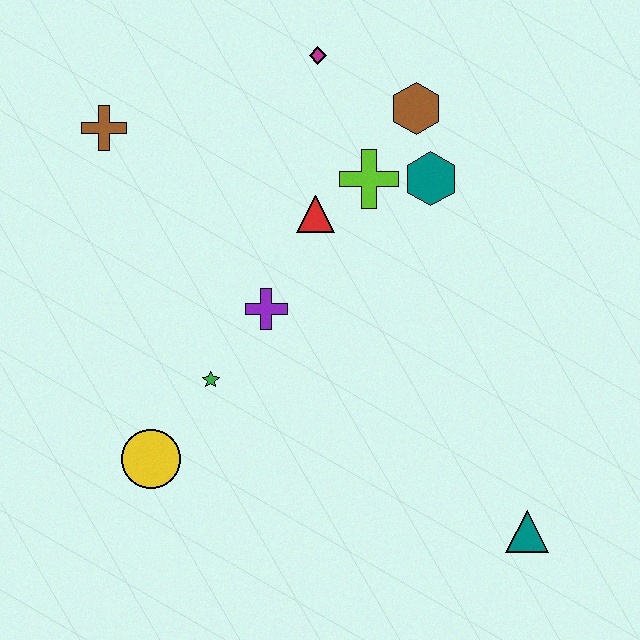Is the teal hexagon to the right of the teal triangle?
No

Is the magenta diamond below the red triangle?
No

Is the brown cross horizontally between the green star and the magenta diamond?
No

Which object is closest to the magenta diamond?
The brown hexagon is closest to the magenta diamond.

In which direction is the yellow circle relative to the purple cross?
The yellow circle is below the purple cross.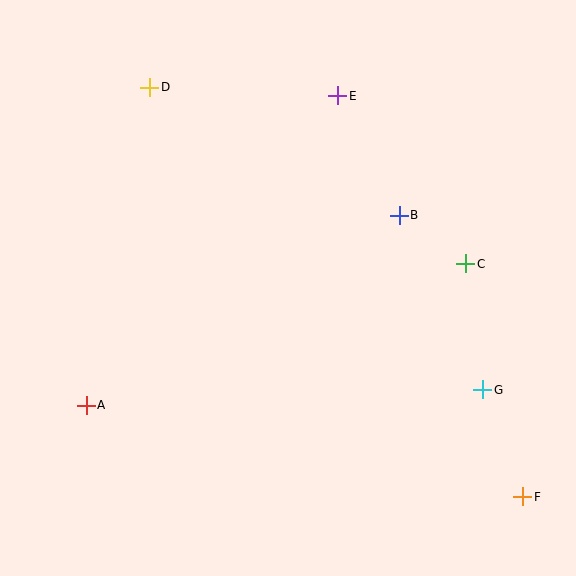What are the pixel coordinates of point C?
Point C is at (466, 264).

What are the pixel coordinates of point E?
Point E is at (338, 96).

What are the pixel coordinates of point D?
Point D is at (150, 87).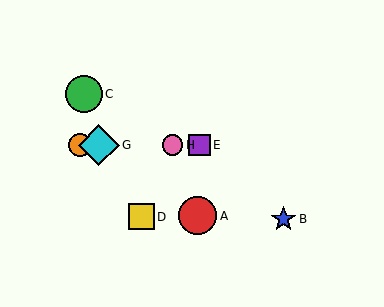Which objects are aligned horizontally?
Objects E, F, G, H are aligned horizontally.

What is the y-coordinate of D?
Object D is at y≈217.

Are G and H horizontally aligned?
Yes, both are at y≈145.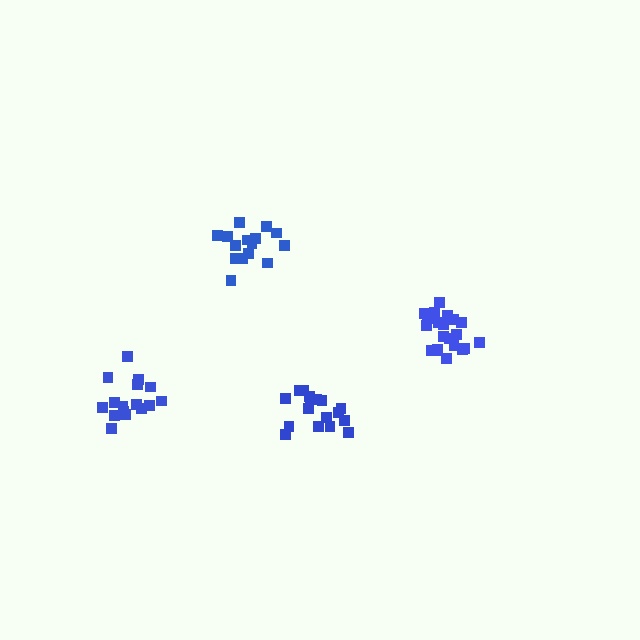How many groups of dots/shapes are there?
There are 4 groups.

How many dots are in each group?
Group 1: 21 dots, Group 2: 15 dots, Group 3: 17 dots, Group 4: 16 dots (69 total).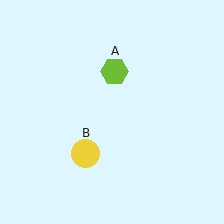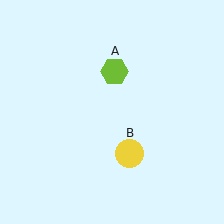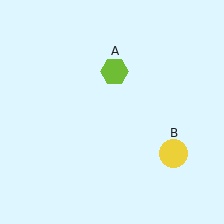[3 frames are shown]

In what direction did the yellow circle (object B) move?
The yellow circle (object B) moved right.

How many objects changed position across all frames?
1 object changed position: yellow circle (object B).